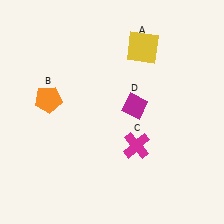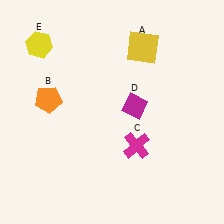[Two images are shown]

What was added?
A yellow hexagon (E) was added in Image 2.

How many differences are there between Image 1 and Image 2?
There is 1 difference between the two images.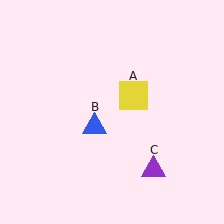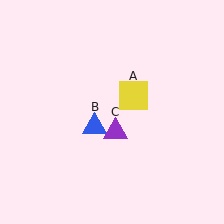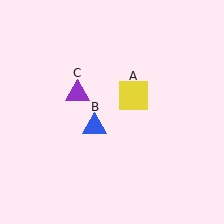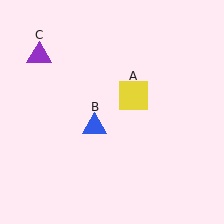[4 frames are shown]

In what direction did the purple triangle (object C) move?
The purple triangle (object C) moved up and to the left.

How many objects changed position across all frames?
1 object changed position: purple triangle (object C).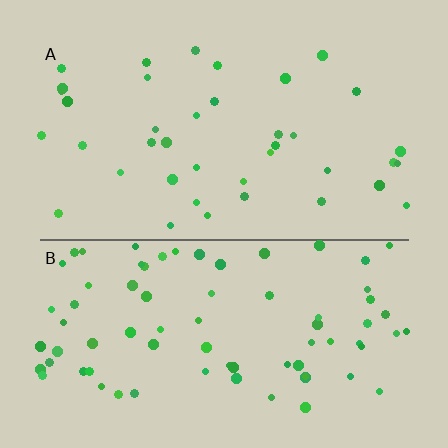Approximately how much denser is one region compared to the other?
Approximately 1.9× — region B over region A.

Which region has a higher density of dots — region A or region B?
B (the bottom).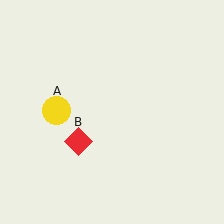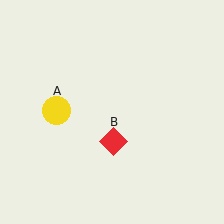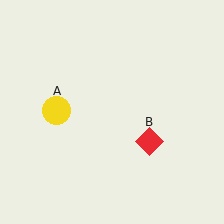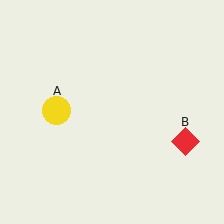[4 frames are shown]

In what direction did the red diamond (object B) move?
The red diamond (object B) moved right.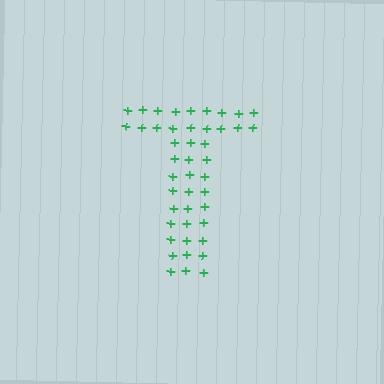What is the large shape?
The large shape is the letter T.